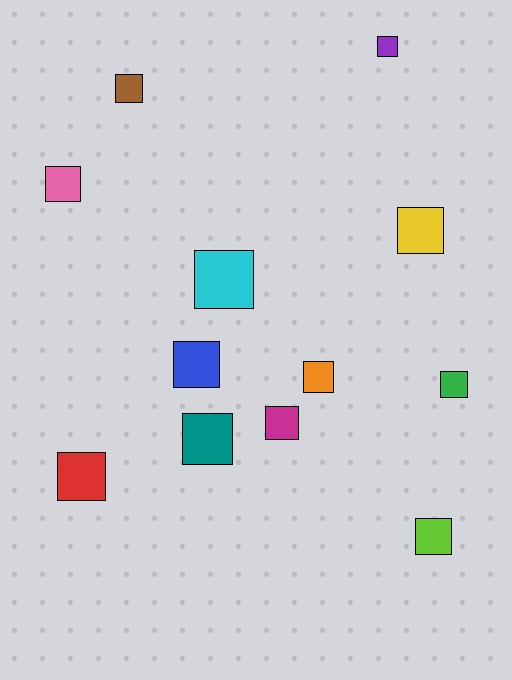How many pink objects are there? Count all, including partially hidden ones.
There is 1 pink object.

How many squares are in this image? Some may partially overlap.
There are 12 squares.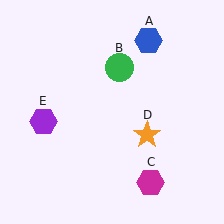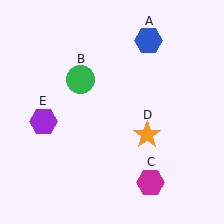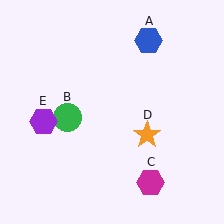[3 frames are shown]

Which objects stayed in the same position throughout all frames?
Blue hexagon (object A) and magenta hexagon (object C) and orange star (object D) and purple hexagon (object E) remained stationary.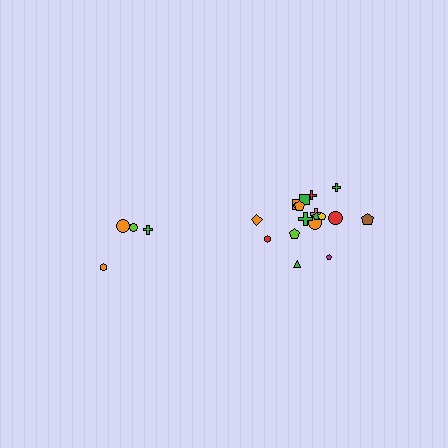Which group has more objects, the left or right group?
The right group.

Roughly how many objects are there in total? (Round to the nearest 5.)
Roughly 20 objects in total.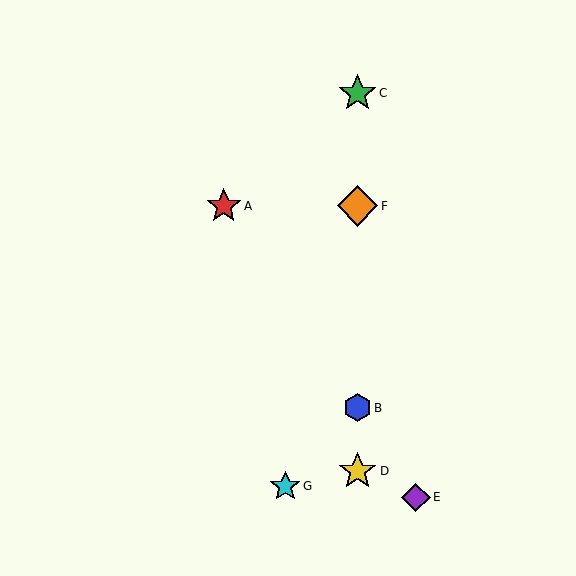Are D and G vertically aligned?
No, D is at x≈357 and G is at x≈285.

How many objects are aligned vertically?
4 objects (B, C, D, F) are aligned vertically.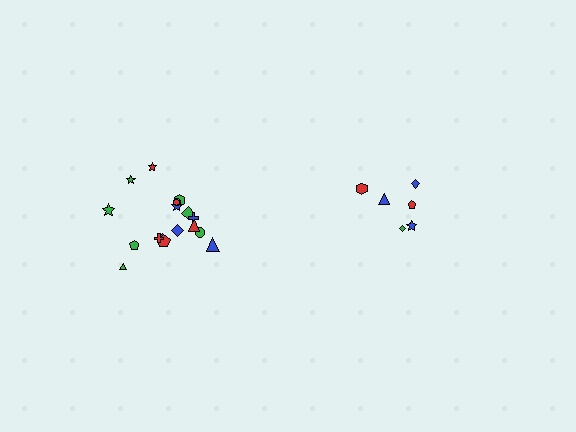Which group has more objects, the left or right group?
The left group.